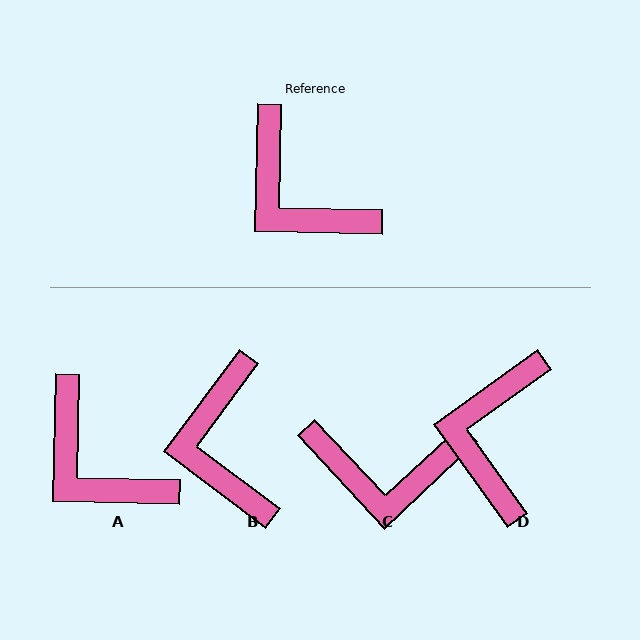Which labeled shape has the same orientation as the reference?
A.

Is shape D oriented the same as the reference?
No, it is off by about 53 degrees.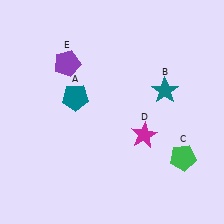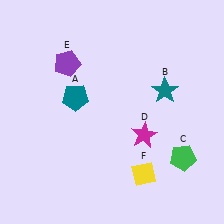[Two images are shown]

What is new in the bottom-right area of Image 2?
A yellow diamond (F) was added in the bottom-right area of Image 2.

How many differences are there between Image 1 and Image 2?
There is 1 difference between the two images.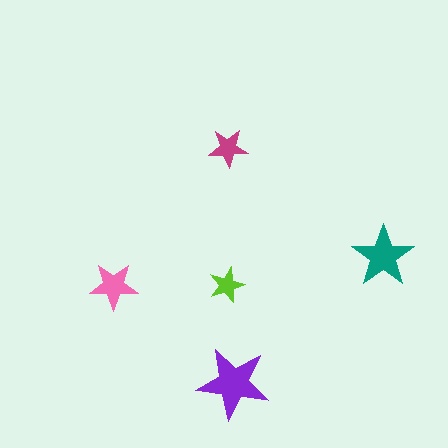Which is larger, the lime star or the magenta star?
The magenta one.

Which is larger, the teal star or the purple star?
The purple one.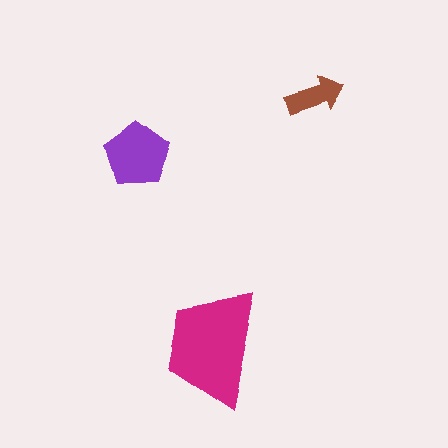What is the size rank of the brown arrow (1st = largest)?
3rd.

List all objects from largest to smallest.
The magenta trapezoid, the purple pentagon, the brown arrow.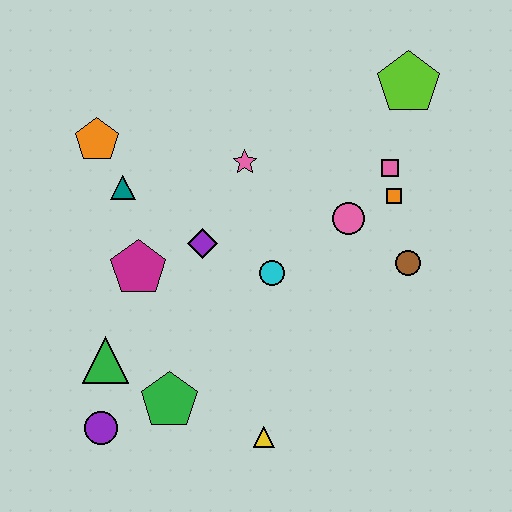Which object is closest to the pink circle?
The orange square is closest to the pink circle.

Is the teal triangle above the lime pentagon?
No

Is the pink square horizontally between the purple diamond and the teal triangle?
No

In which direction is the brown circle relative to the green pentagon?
The brown circle is to the right of the green pentagon.